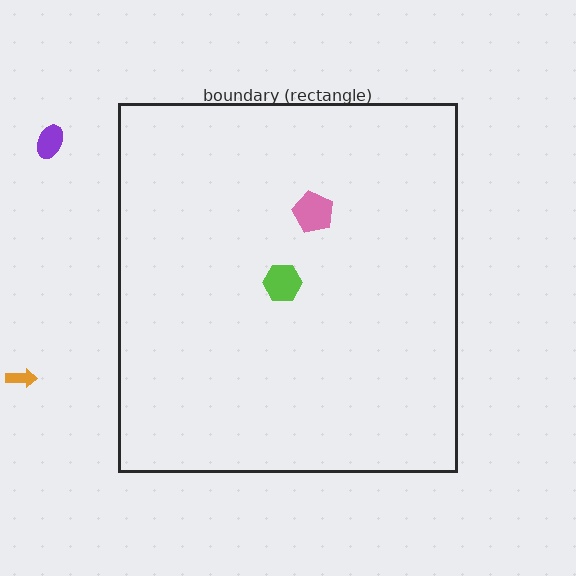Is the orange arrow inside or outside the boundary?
Outside.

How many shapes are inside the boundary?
2 inside, 2 outside.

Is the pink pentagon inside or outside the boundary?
Inside.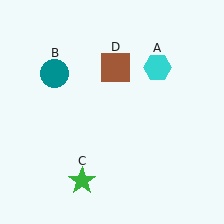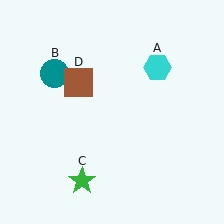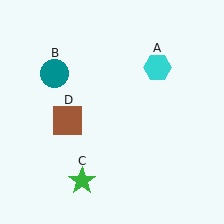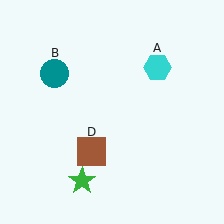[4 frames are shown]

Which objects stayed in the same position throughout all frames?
Cyan hexagon (object A) and teal circle (object B) and green star (object C) remained stationary.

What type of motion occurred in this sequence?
The brown square (object D) rotated counterclockwise around the center of the scene.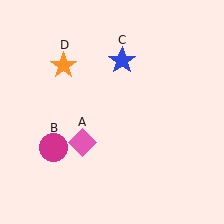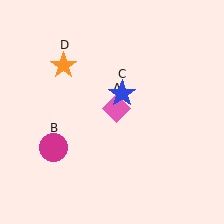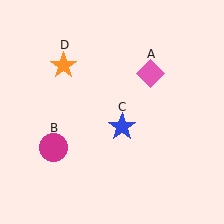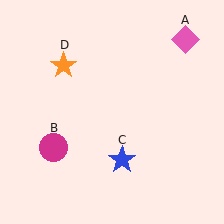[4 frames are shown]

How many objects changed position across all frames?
2 objects changed position: pink diamond (object A), blue star (object C).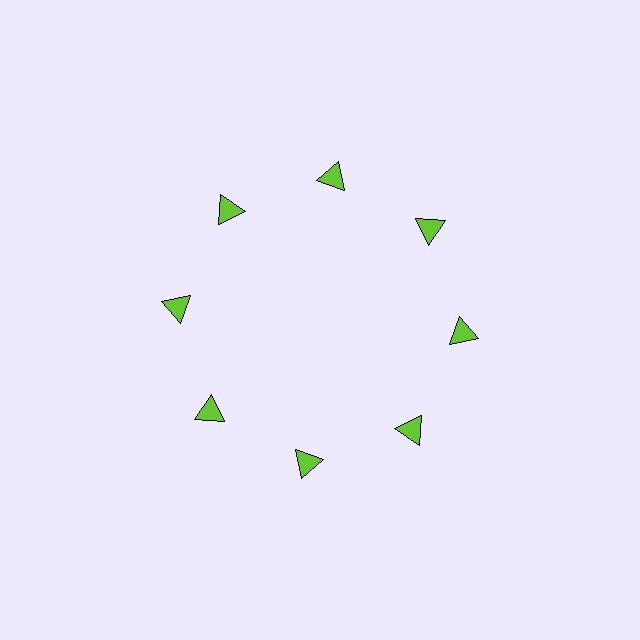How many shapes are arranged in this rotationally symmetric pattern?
There are 8 shapes, arranged in 8 groups of 1.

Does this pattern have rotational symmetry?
Yes, this pattern has 8-fold rotational symmetry. It looks the same after rotating 45 degrees around the center.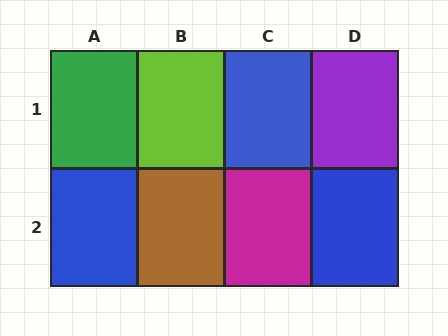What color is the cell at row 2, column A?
Blue.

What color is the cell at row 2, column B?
Brown.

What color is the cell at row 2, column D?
Blue.